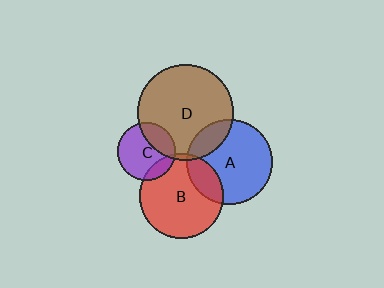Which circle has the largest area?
Circle D (brown).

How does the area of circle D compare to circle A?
Approximately 1.3 times.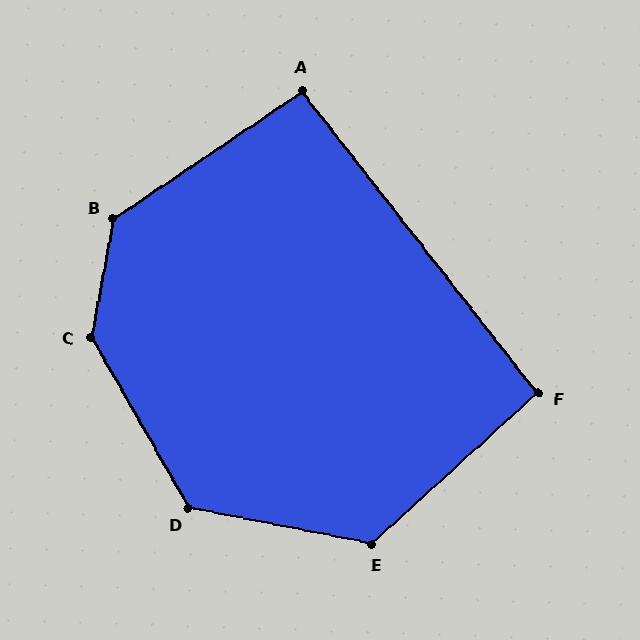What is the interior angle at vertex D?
Approximately 131 degrees (obtuse).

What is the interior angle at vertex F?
Approximately 94 degrees (approximately right).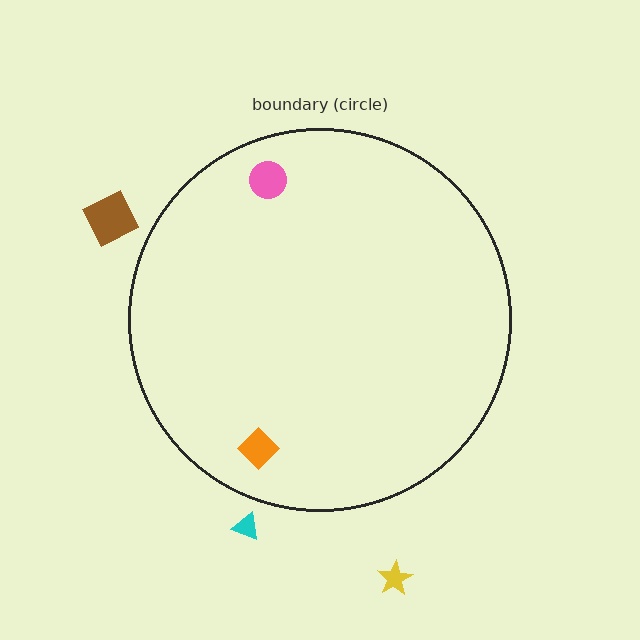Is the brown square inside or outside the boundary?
Outside.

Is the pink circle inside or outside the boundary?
Inside.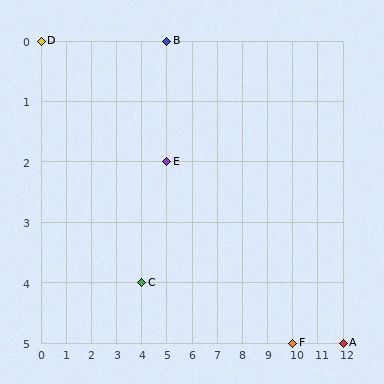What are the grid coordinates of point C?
Point C is at grid coordinates (4, 4).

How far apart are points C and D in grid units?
Points C and D are 4 columns and 4 rows apart (about 5.7 grid units diagonally).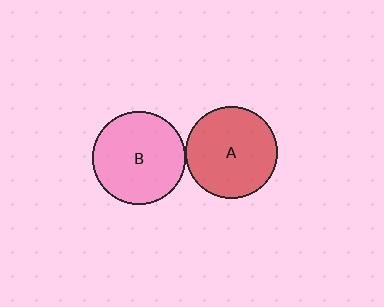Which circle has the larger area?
Circle B (pink).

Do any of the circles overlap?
No, none of the circles overlap.